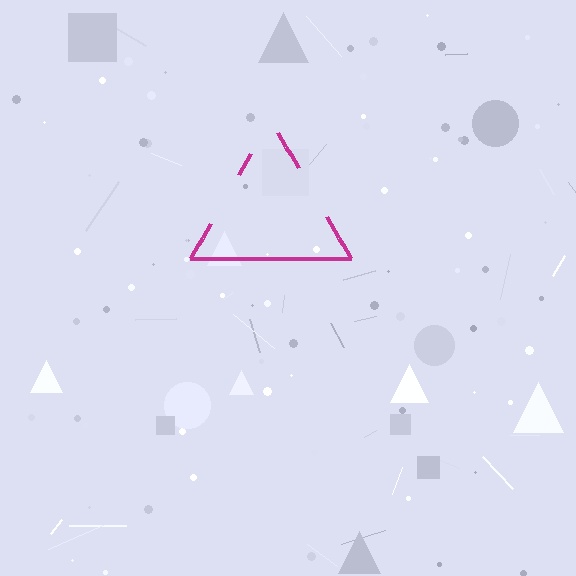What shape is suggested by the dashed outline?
The dashed outline suggests a triangle.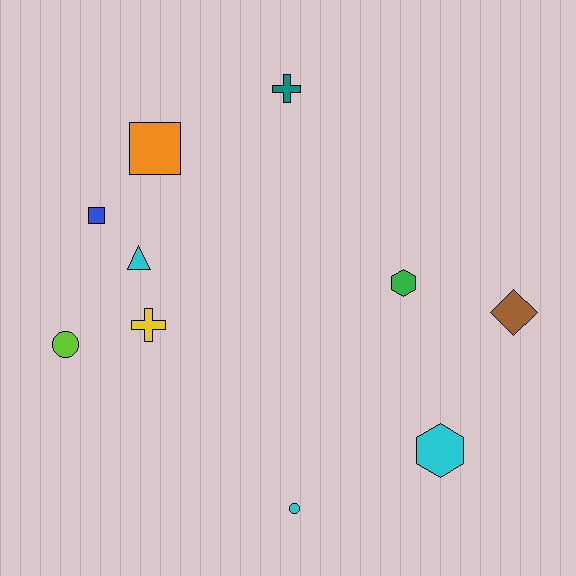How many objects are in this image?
There are 10 objects.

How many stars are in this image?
There are no stars.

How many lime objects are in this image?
There is 1 lime object.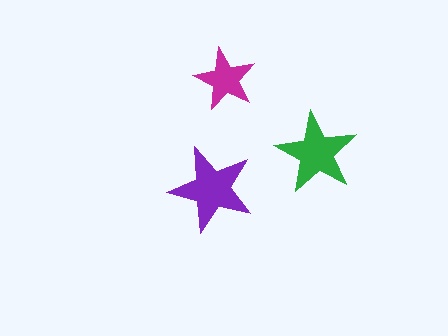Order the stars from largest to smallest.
the purple one, the green one, the magenta one.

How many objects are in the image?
There are 3 objects in the image.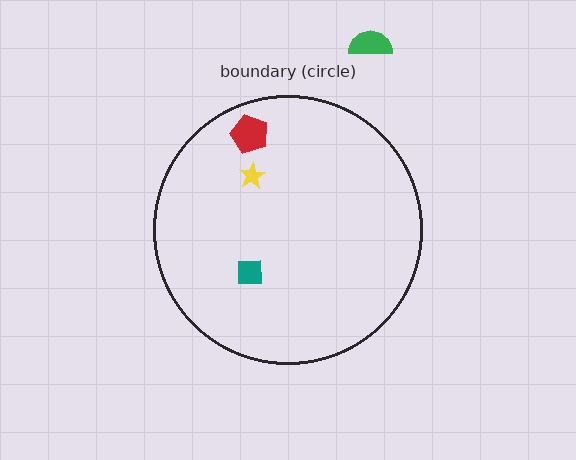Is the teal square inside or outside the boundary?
Inside.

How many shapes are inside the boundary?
3 inside, 1 outside.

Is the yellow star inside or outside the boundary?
Inside.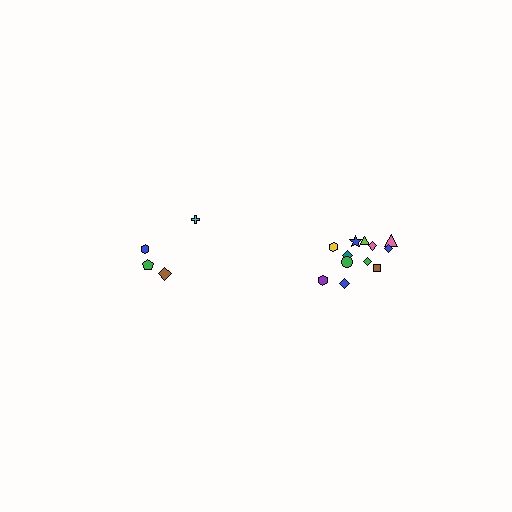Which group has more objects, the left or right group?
The right group.